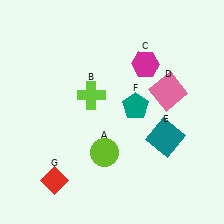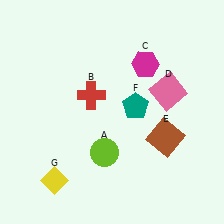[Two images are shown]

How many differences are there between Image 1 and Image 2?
There are 3 differences between the two images.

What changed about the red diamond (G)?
In Image 1, G is red. In Image 2, it changed to yellow.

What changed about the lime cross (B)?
In Image 1, B is lime. In Image 2, it changed to red.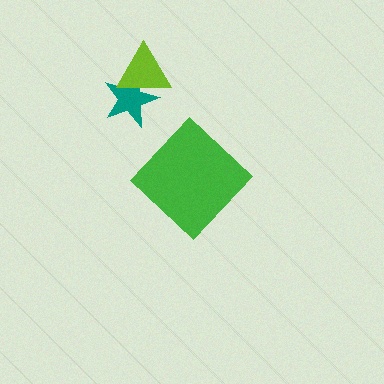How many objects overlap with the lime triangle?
1 object overlaps with the lime triangle.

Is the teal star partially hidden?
Yes, it is partially covered by another shape.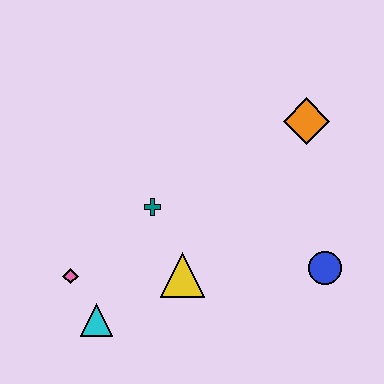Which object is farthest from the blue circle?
The pink diamond is farthest from the blue circle.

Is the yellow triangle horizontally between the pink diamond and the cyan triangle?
No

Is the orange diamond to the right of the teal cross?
Yes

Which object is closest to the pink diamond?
The cyan triangle is closest to the pink diamond.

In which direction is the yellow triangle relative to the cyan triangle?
The yellow triangle is to the right of the cyan triangle.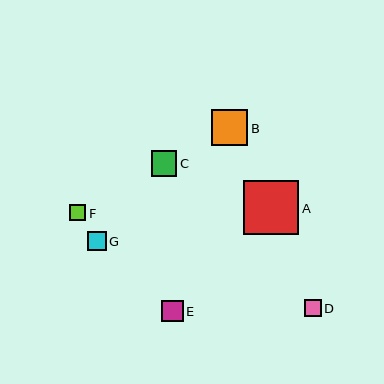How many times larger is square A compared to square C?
Square A is approximately 2.1 times the size of square C.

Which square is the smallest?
Square F is the smallest with a size of approximately 16 pixels.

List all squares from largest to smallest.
From largest to smallest: A, B, C, E, G, D, F.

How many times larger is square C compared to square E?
Square C is approximately 1.2 times the size of square E.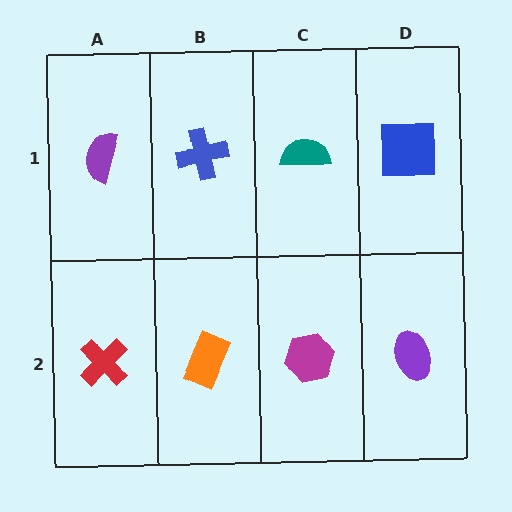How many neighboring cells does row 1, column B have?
3.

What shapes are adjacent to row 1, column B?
An orange rectangle (row 2, column B), a purple semicircle (row 1, column A), a teal semicircle (row 1, column C).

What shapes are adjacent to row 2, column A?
A purple semicircle (row 1, column A), an orange rectangle (row 2, column B).